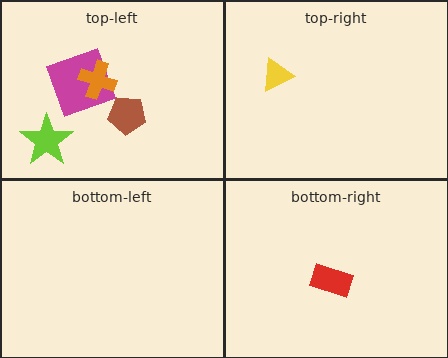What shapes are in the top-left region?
The magenta square, the brown pentagon, the orange cross, the lime star.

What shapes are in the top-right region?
The yellow triangle.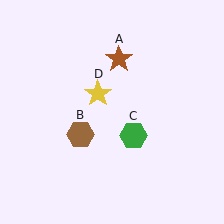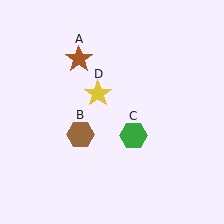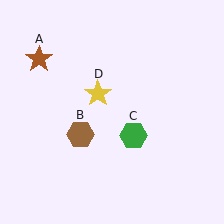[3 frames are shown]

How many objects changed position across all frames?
1 object changed position: brown star (object A).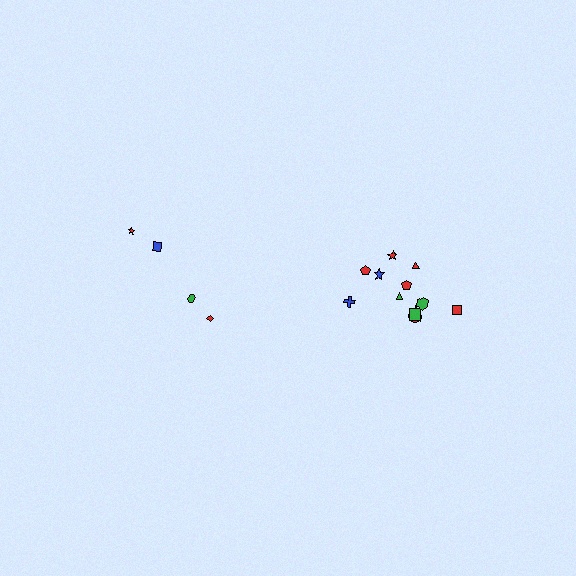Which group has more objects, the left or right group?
The right group.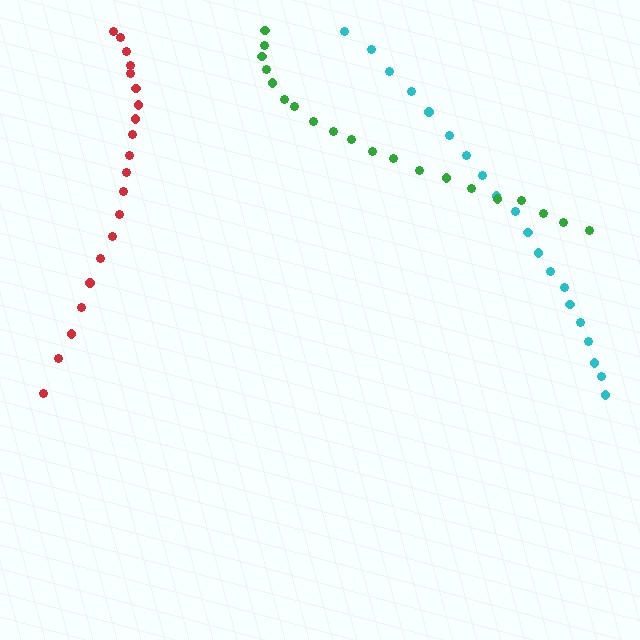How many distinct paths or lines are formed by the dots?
There are 3 distinct paths.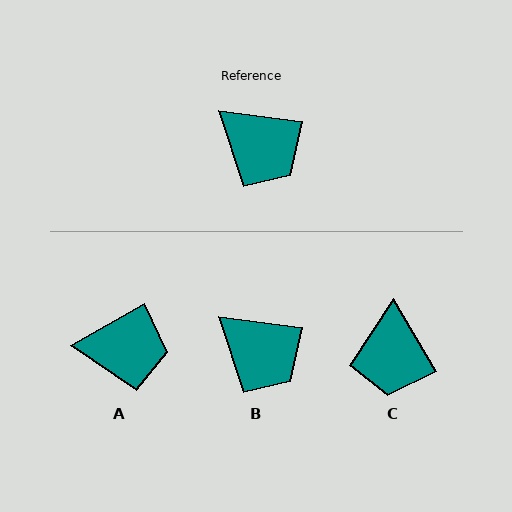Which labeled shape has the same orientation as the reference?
B.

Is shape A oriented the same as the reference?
No, it is off by about 37 degrees.